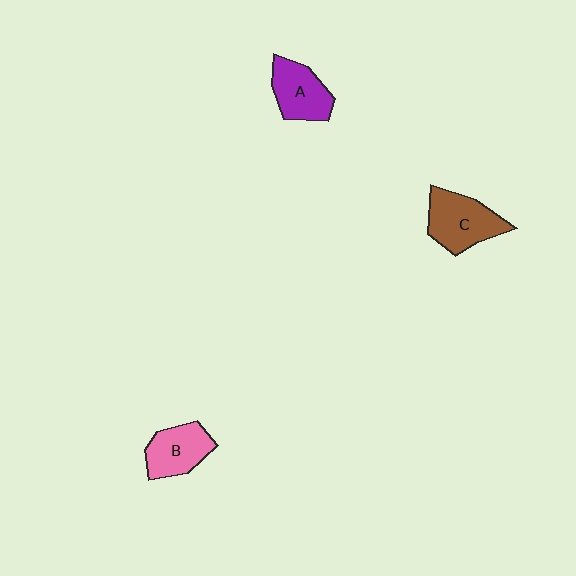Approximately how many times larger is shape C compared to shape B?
Approximately 1.3 times.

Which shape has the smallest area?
Shape B (pink).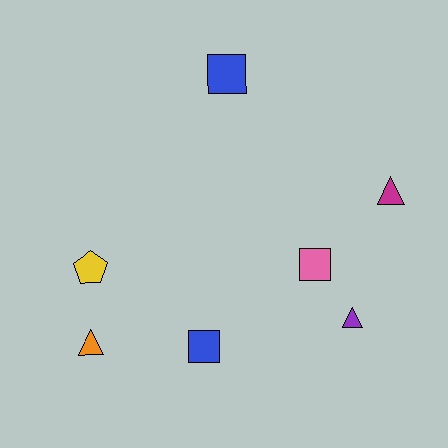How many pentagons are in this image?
There is 1 pentagon.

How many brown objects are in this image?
There are no brown objects.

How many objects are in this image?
There are 7 objects.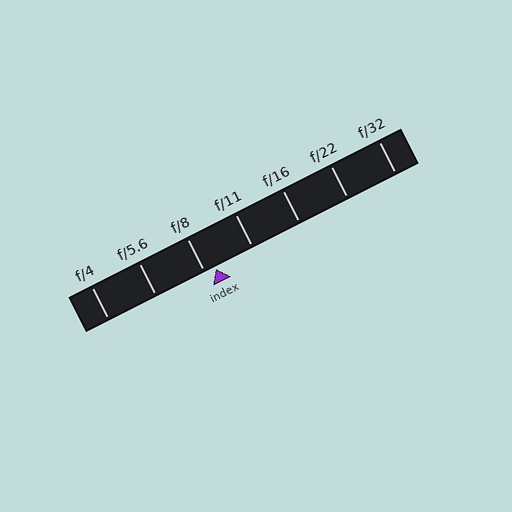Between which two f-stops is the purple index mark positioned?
The index mark is between f/8 and f/11.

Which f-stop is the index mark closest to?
The index mark is closest to f/8.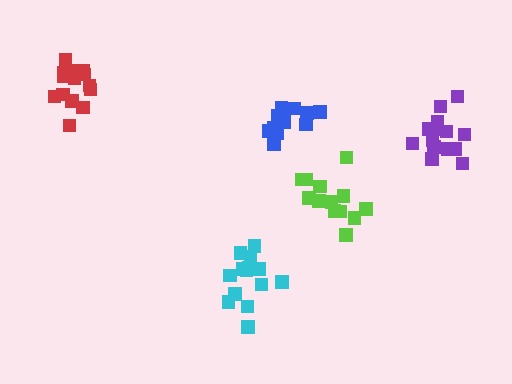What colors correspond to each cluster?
The clusters are colored: purple, cyan, blue, red, lime.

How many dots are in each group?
Group 1: 14 dots, Group 2: 14 dots, Group 3: 12 dots, Group 4: 15 dots, Group 5: 14 dots (69 total).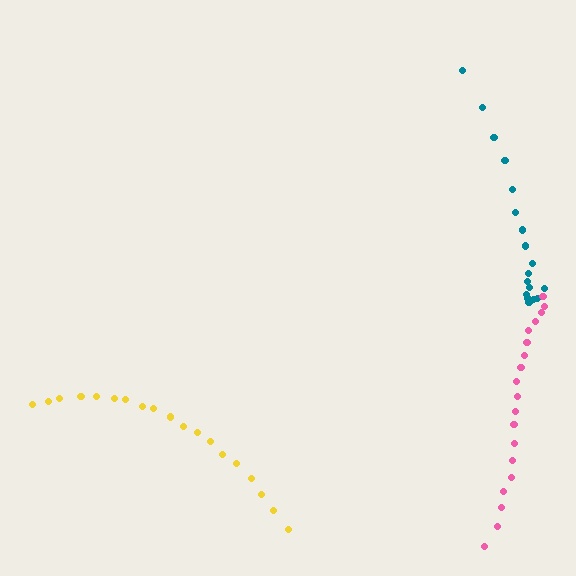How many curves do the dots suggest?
There are 3 distinct paths.